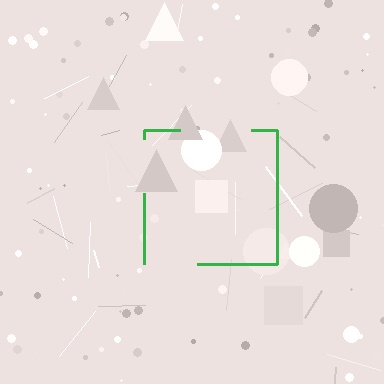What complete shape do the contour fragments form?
The contour fragments form a square.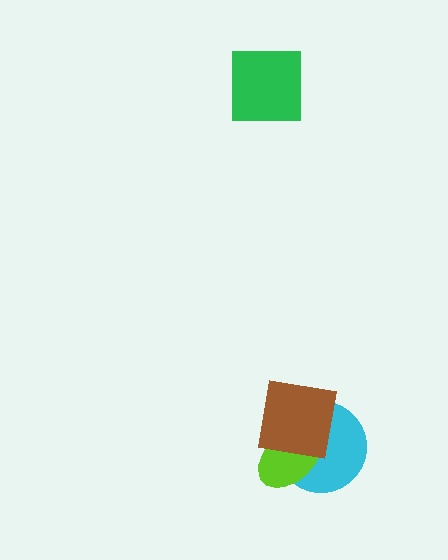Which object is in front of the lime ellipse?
The brown square is in front of the lime ellipse.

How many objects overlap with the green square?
0 objects overlap with the green square.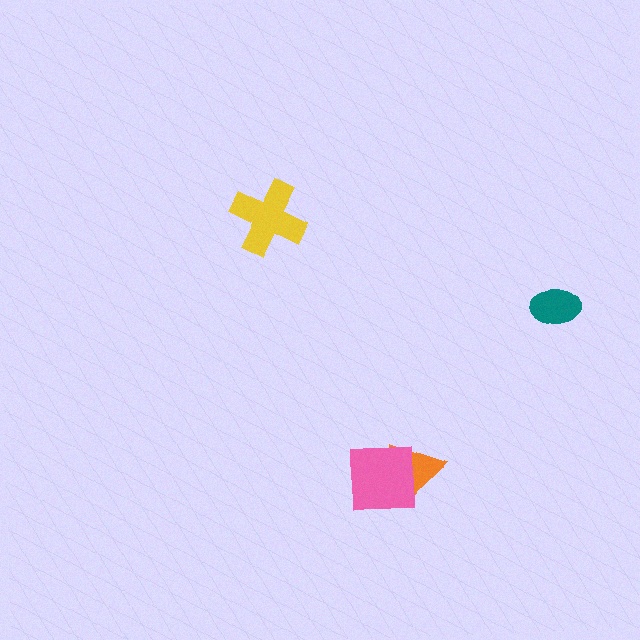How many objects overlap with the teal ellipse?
0 objects overlap with the teal ellipse.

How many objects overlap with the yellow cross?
0 objects overlap with the yellow cross.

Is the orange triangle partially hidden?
Yes, it is partially covered by another shape.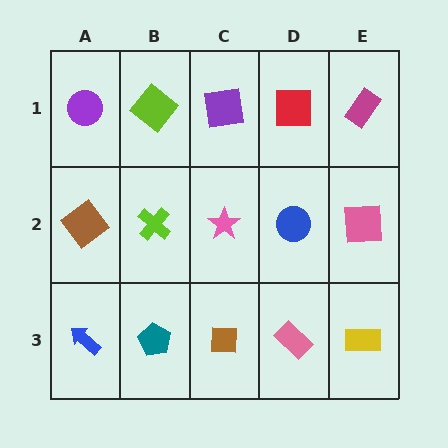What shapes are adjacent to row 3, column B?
A lime cross (row 2, column B), a blue arrow (row 3, column A), a brown square (row 3, column C).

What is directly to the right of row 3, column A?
A teal pentagon.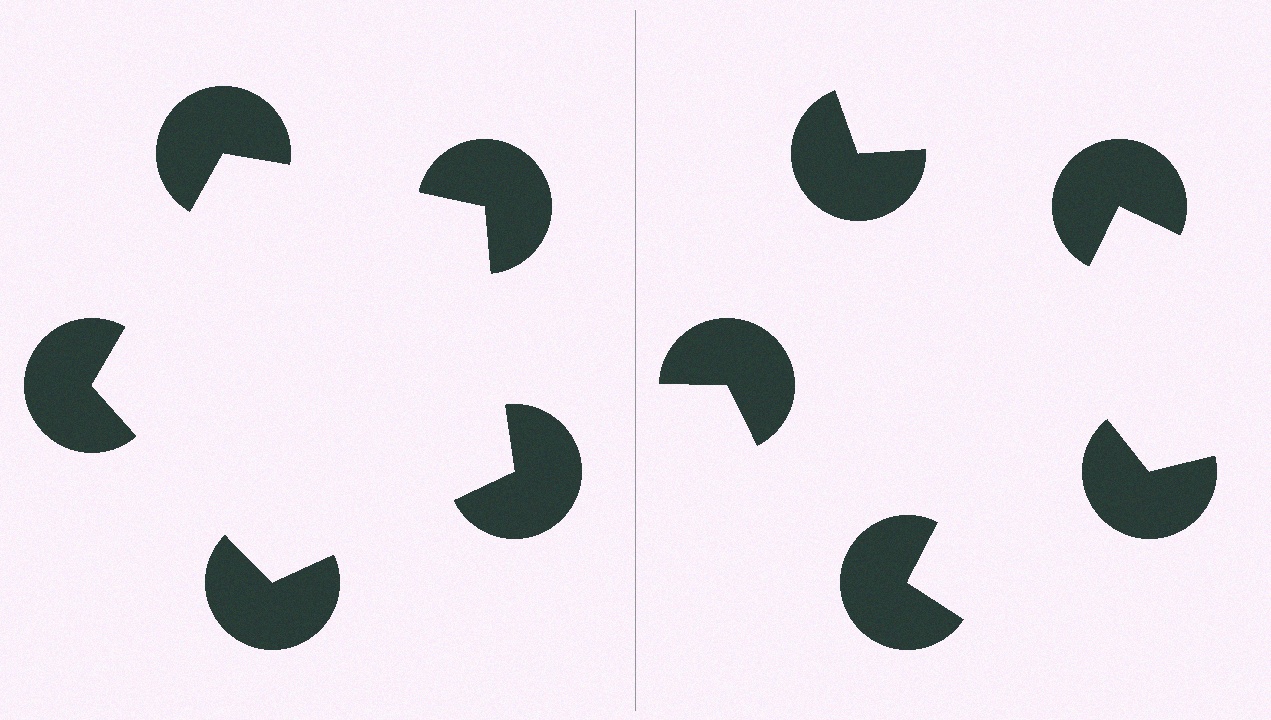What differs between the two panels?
The pac-man discs are positioned identically on both sides; only the wedge orientations differ. On the left they align to a pentagon; on the right they are misaligned.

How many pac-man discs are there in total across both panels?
10 — 5 on each side.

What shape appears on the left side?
An illusory pentagon.